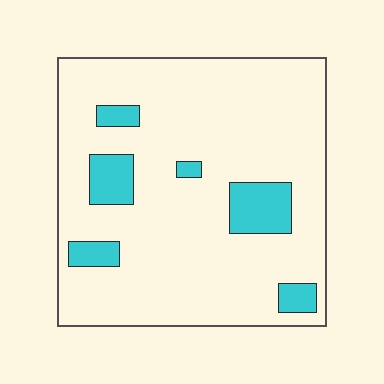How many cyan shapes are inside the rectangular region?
6.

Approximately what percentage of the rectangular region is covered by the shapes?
Approximately 15%.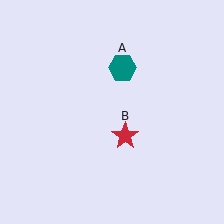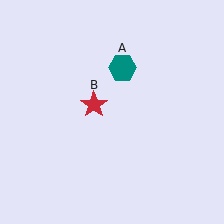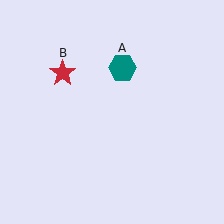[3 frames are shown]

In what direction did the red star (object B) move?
The red star (object B) moved up and to the left.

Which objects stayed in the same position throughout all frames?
Teal hexagon (object A) remained stationary.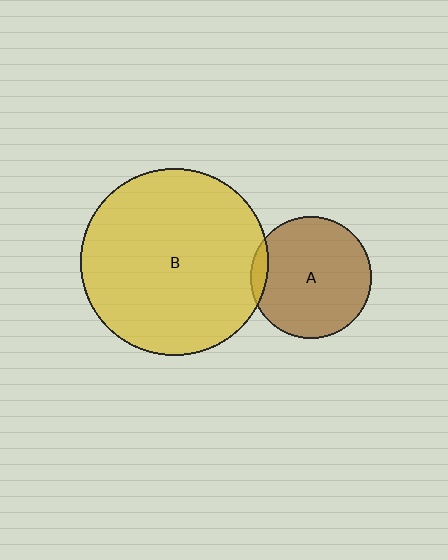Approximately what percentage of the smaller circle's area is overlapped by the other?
Approximately 5%.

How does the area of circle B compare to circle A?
Approximately 2.4 times.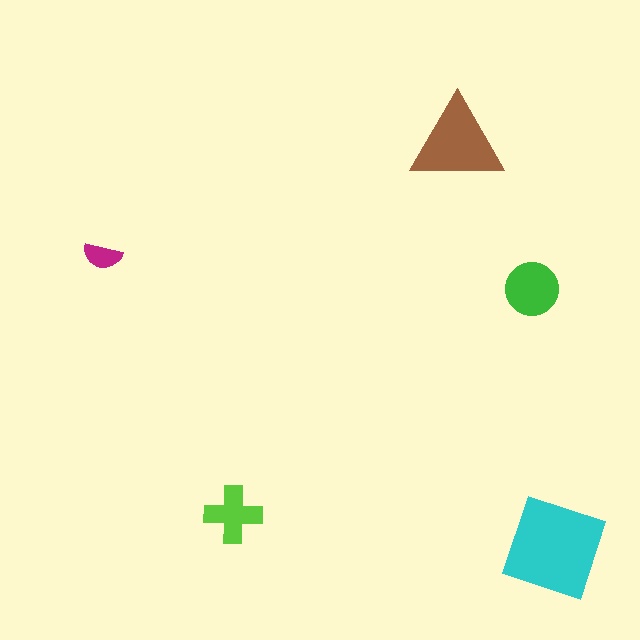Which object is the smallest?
The magenta semicircle.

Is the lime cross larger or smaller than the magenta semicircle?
Larger.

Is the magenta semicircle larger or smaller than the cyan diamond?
Smaller.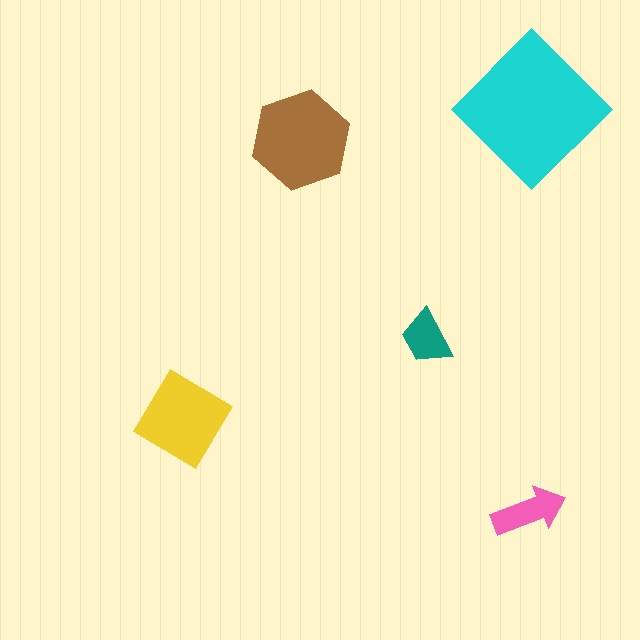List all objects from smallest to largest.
The teal trapezoid, the pink arrow, the yellow diamond, the brown hexagon, the cyan diamond.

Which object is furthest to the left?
The yellow diamond is leftmost.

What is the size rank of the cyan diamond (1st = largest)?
1st.